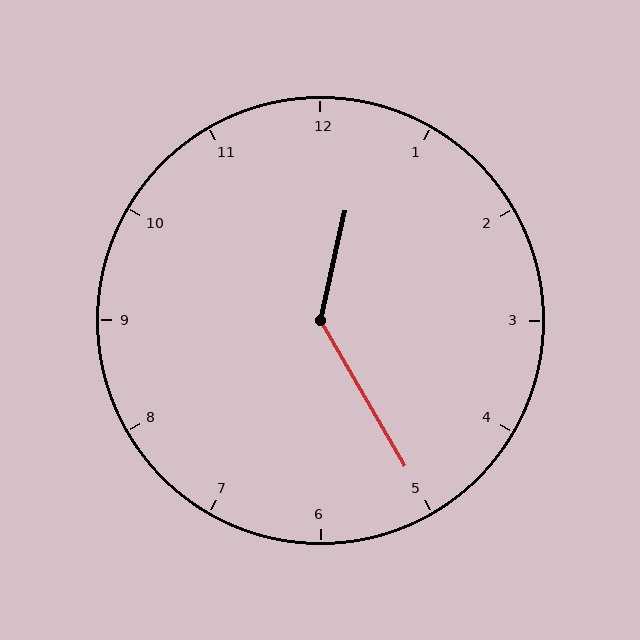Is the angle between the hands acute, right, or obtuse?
It is obtuse.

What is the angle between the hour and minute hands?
Approximately 138 degrees.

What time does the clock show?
12:25.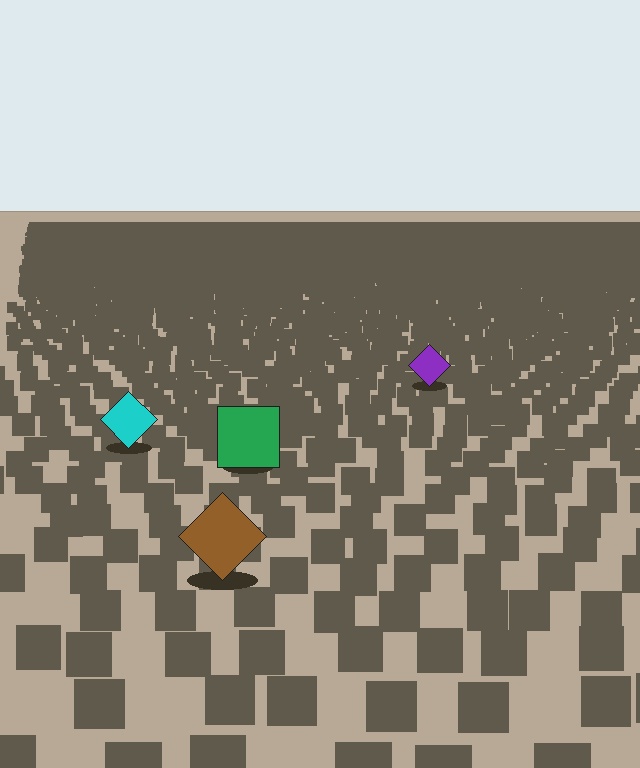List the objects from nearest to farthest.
From nearest to farthest: the brown diamond, the green square, the cyan diamond, the purple diamond.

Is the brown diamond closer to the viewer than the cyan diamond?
Yes. The brown diamond is closer — you can tell from the texture gradient: the ground texture is coarser near it.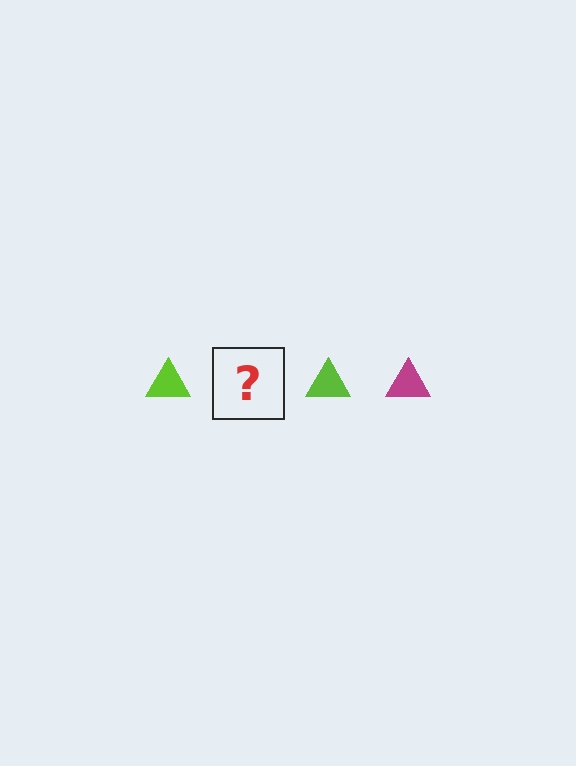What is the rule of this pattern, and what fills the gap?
The rule is that the pattern cycles through lime, magenta triangles. The gap should be filled with a magenta triangle.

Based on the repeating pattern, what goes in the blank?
The blank should be a magenta triangle.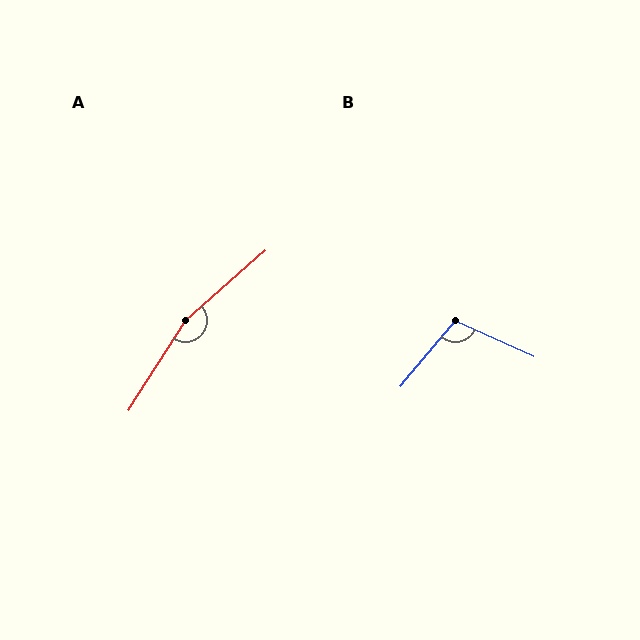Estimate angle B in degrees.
Approximately 105 degrees.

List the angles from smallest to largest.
B (105°), A (164°).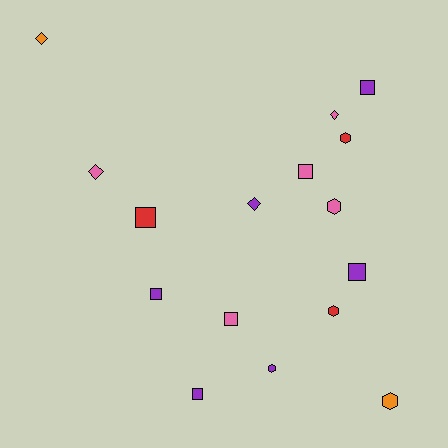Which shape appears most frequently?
Square, with 7 objects.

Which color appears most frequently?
Purple, with 6 objects.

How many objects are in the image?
There are 16 objects.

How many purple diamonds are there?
There is 1 purple diamond.